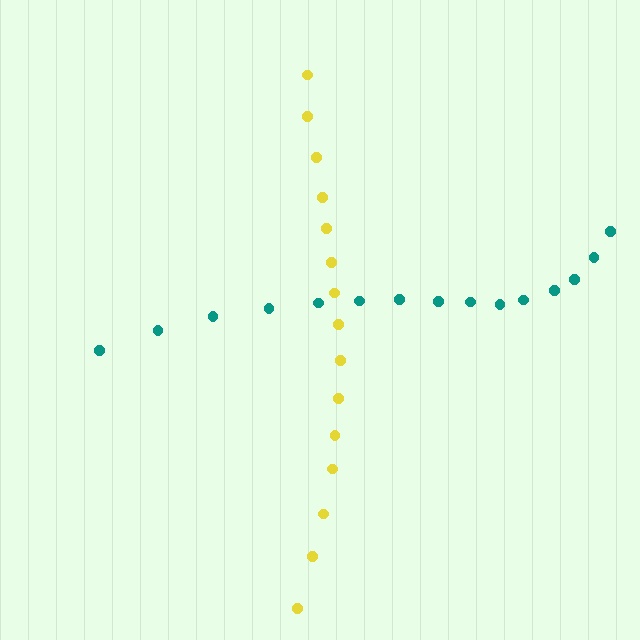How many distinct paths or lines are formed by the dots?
There are 2 distinct paths.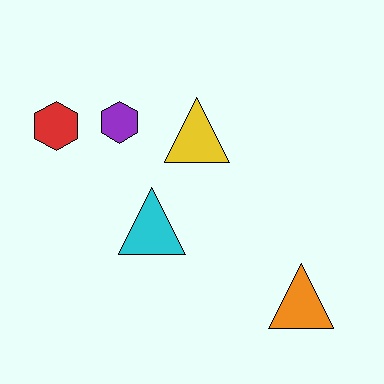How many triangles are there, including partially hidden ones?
There are 3 triangles.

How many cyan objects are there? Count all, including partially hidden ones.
There is 1 cyan object.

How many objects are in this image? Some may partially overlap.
There are 5 objects.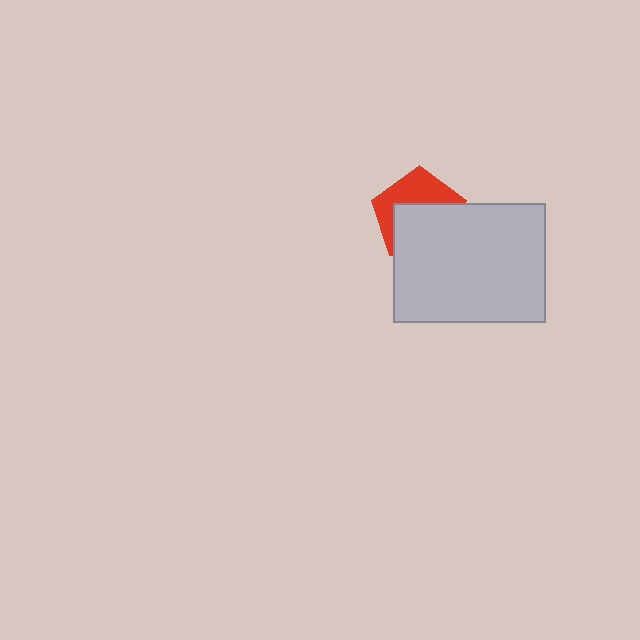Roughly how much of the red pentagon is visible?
A small part of it is visible (roughly 44%).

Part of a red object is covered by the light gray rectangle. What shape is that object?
It is a pentagon.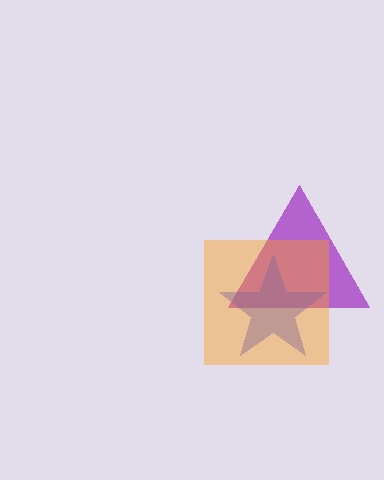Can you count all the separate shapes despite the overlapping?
Yes, there are 3 separate shapes.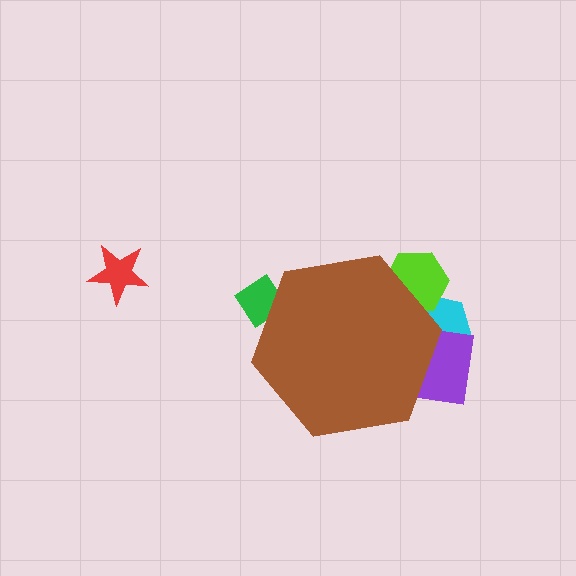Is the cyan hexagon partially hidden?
Yes, the cyan hexagon is partially hidden behind the brown hexagon.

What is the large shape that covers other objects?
A brown hexagon.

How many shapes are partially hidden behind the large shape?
4 shapes are partially hidden.